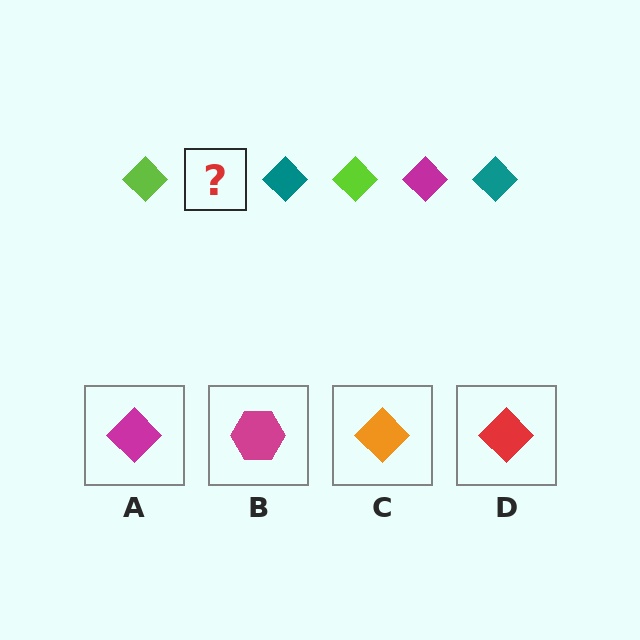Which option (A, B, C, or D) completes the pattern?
A.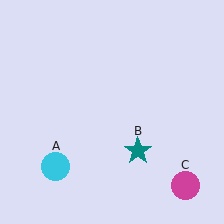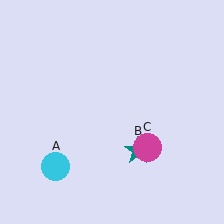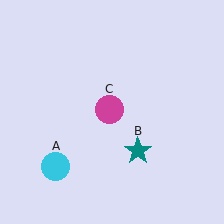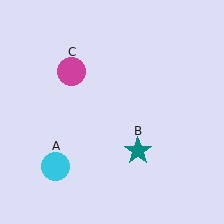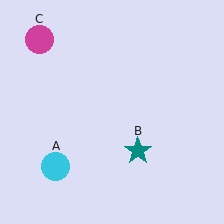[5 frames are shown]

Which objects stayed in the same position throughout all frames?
Cyan circle (object A) and teal star (object B) remained stationary.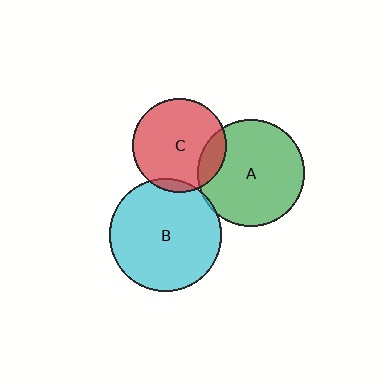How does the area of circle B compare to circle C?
Approximately 1.5 times.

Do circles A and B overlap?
Yes.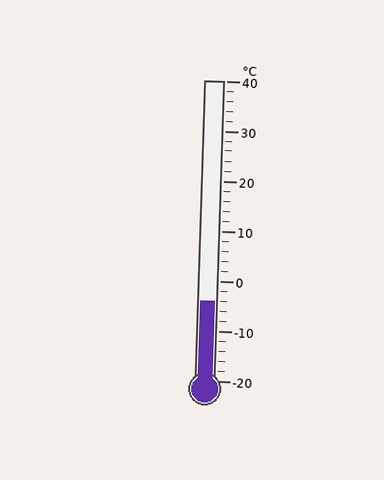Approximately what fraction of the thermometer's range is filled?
The thermometer is filled to approximately 25% of its range.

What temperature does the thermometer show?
The thermometer shows approximately -4°C.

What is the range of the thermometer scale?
The thermometer scale ranges from -20°C to 40°C.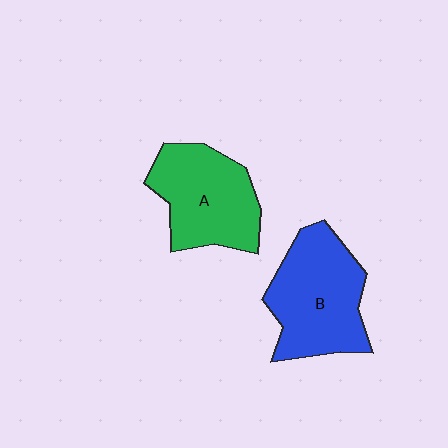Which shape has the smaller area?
Shape A (green).